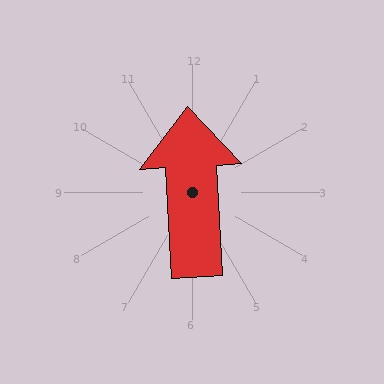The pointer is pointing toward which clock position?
Roughly 12 o'clock.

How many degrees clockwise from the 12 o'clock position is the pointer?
Approximately 357 degrees.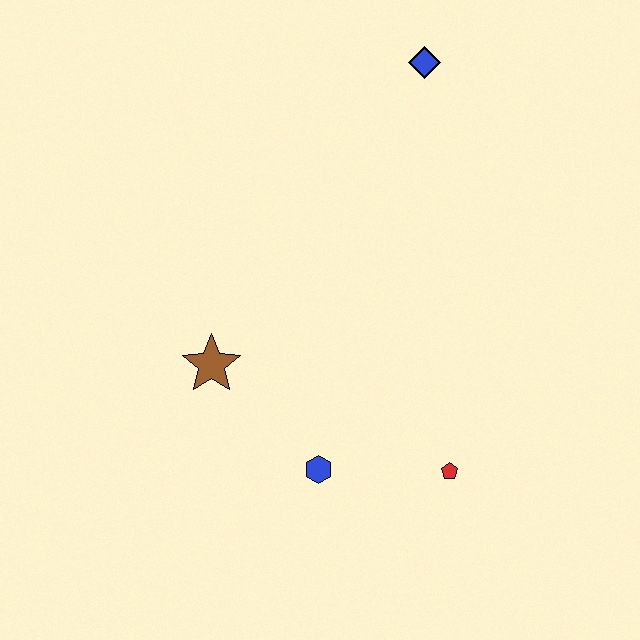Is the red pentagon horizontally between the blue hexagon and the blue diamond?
No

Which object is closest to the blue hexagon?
The red pentagon is closest to the blue hexagon.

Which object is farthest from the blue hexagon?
The blue diamond is farthest from the blue hexagon.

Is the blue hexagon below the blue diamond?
Yes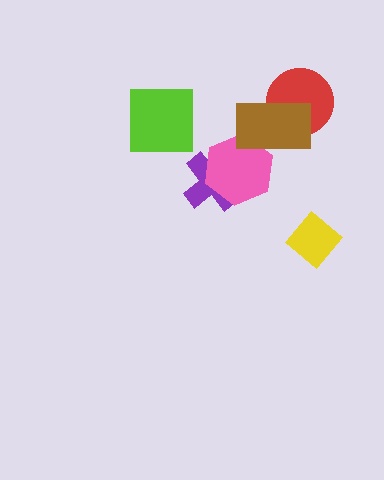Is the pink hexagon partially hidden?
Yes, it is partially covered by another shape.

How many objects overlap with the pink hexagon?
2 objects overlap with the pink hexagon.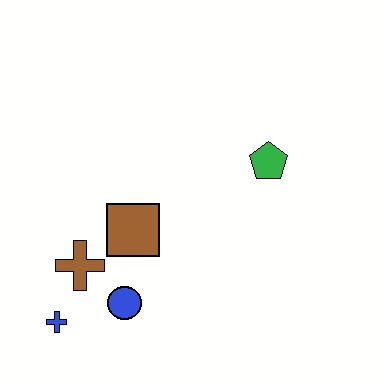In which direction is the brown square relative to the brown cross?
The brown square is to the right of the brown cross.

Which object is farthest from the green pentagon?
The blue cross is farthest from the green pentagon.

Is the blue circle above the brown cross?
No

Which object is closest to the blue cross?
The brown cross is closest to the blue cross.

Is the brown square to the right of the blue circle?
Yes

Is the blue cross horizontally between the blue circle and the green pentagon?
No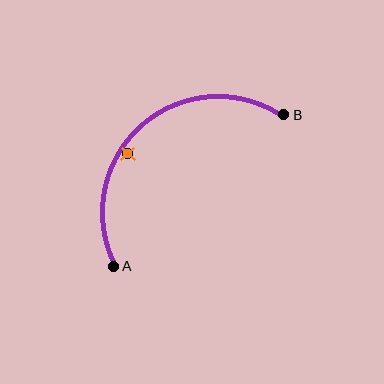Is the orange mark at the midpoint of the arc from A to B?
No — the orange mark does not lie on the arc at all. It sits slightly inside the curve.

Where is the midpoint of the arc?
The arc midpoint is the point on the curve farthest from the straight line joining A and B. It sits above and to the left of that line.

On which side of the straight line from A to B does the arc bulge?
The arc bulges above and to the left of the straight line connecting A and B.